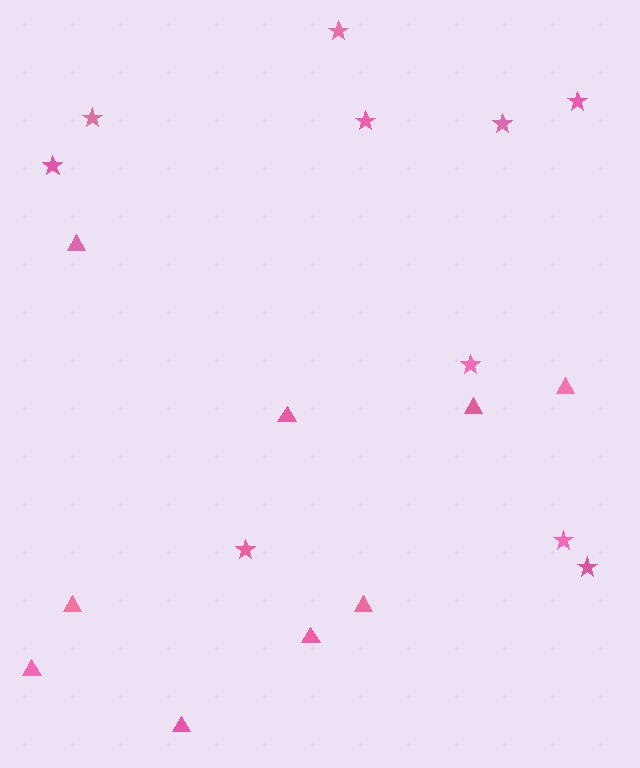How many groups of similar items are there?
There are 2 groups: one group of stars (10) and one group of triangles (9).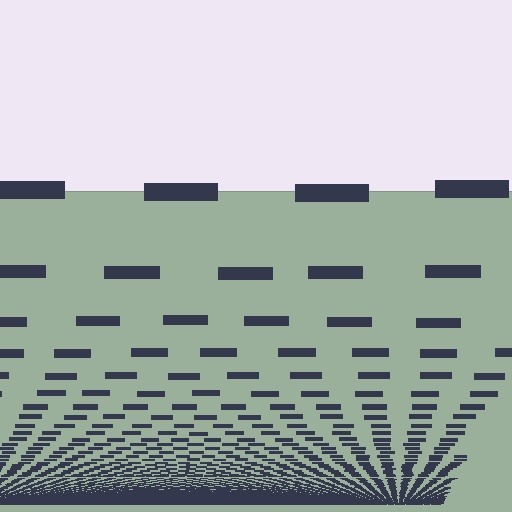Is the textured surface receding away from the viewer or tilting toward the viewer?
The surface appears to tilt toward the viewer. Texture elements get larger and sparser toward the top.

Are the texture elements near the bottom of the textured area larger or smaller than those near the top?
Smaller. The gradient is inverted — elements near the bottom are smaller and denser.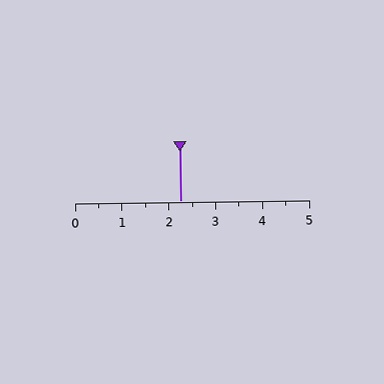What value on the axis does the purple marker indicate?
The marker indicates approximately 2.2.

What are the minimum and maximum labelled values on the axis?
The axis runs from 0 to 5.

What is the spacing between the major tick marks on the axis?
The major ticks are spaced 1 apart.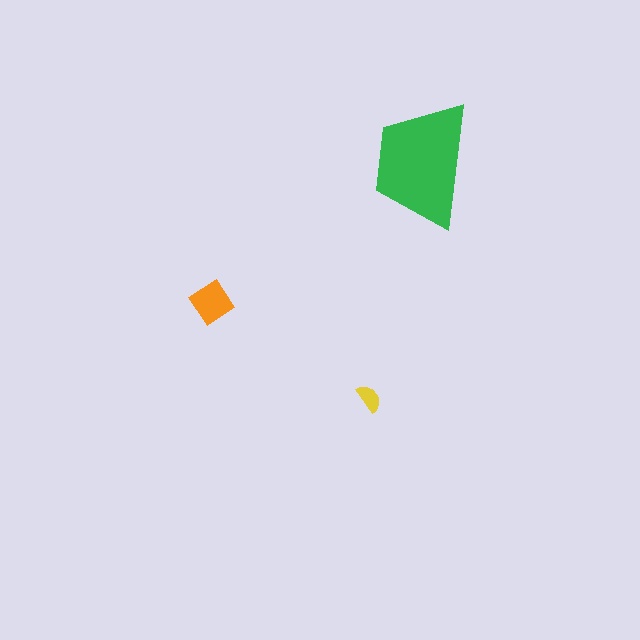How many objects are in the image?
There are 3 objects in the image.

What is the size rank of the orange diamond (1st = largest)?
2nd.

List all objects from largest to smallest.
The green trapezoid, the orange diamond, the yellow semicircle.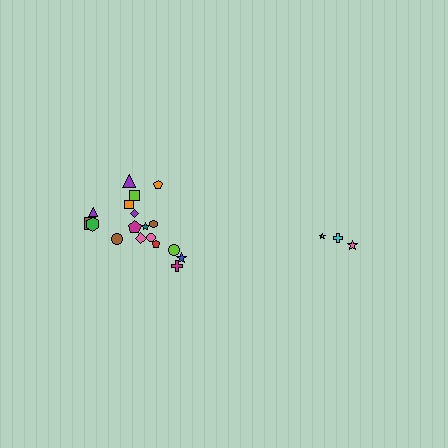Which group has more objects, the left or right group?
The left group.